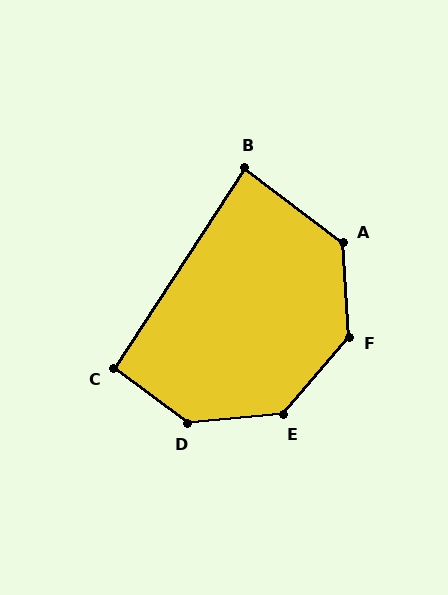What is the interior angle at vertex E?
Approximately 136 degrees (obtuse).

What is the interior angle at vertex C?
Approximately 94 degrees (approximately right).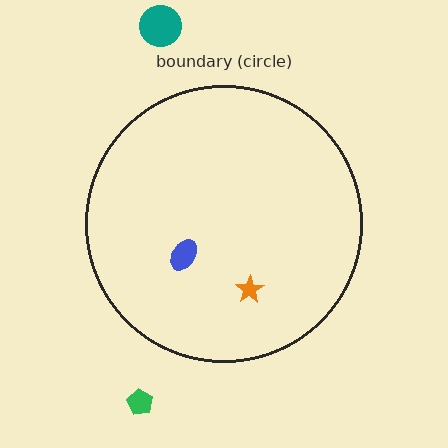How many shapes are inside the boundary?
2 inside, 2 outside.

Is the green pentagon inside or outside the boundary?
Outside.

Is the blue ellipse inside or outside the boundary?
Inside.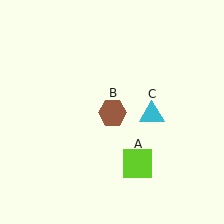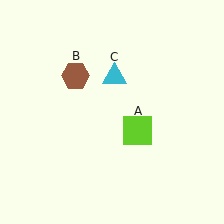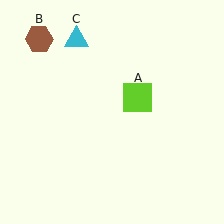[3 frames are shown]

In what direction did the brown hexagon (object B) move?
The brown hexagon (object B) moved up and to the left.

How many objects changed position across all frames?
3 objects changed position: lime square (object A), brown hexagon (object B), cyan triangle (object C).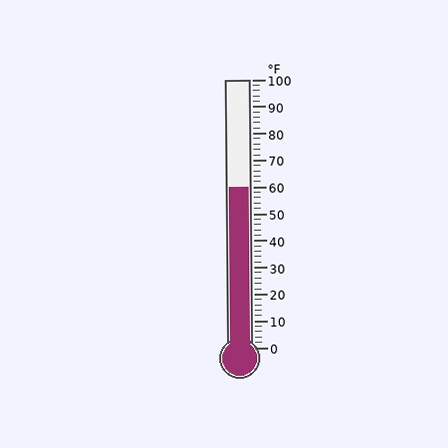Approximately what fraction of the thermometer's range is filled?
The thermometer is filled to approximately 60% of its range.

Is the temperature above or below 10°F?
The temperature is above 10°F.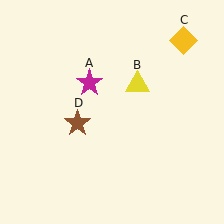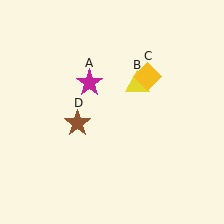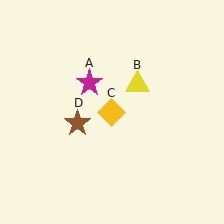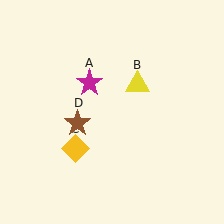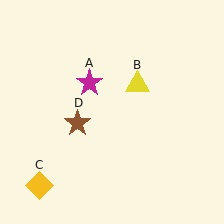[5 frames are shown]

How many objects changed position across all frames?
1 object changed position: yellow diamond (object C).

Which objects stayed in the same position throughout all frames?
Magenta star (object A) and yellow triangle (object B) and brown star (object D) remained stationary.